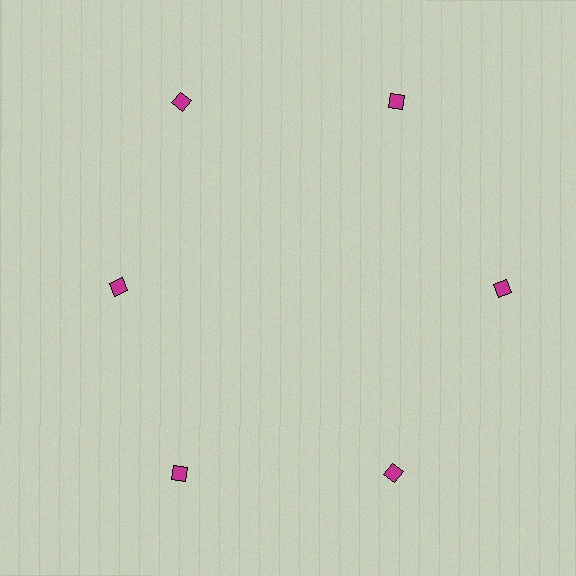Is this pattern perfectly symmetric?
No. The 6 magenta diamonds are arranged in a ring, but one element near the 9 o'clock position is pulled inward toward the center, breaking the 6-fold rotational symmetry.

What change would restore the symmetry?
The symmetry would be restored by moving it outward, back onto the ring so that all 6 diamonds sit at equal angles and equal distance from the center.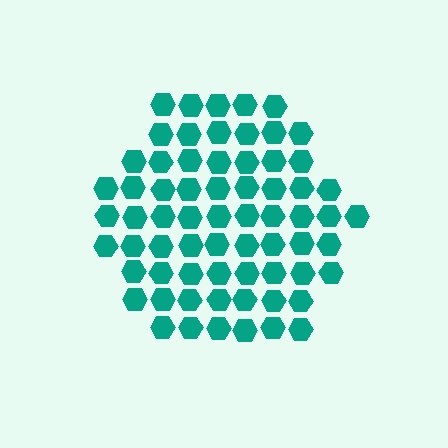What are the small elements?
The small elements are hexagons.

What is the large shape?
The large shape is a hexagon.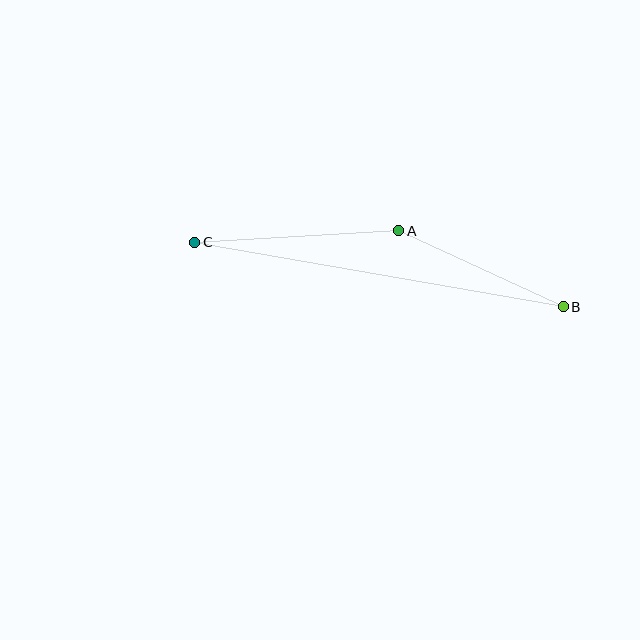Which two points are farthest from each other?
Points B and C are farthest from each other.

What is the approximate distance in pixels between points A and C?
The distance between A and C is approximately 205 pixels.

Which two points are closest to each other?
Points A and B are closest to each other.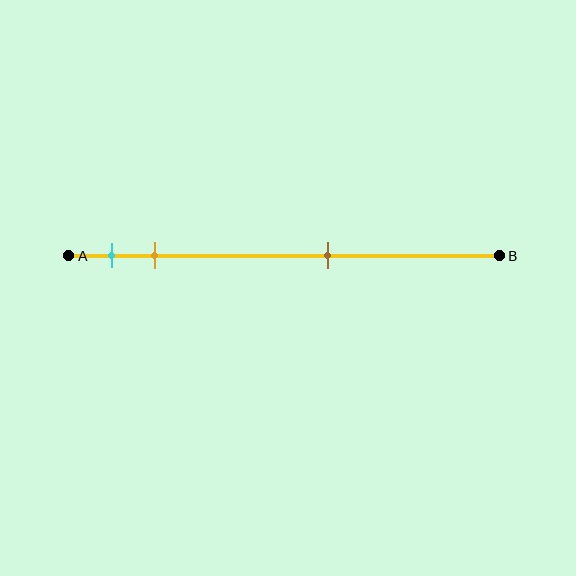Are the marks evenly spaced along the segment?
No, the marks are not evenly spaced.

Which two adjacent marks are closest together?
The cyan and orange marks are the closest adjacent pair.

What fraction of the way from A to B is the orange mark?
The orange mark is approximately 20% (0.2) of the way from A to B.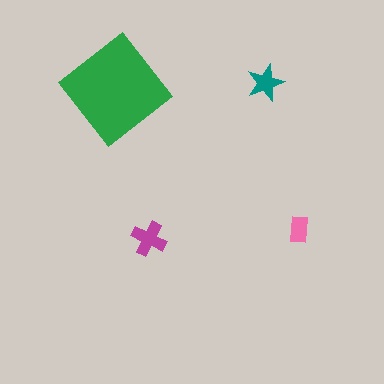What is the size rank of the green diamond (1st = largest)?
1st.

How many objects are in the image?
There are 4 objects in the image.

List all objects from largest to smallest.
The green diamond, the magenta cross, the teal star, the pink rectangle.